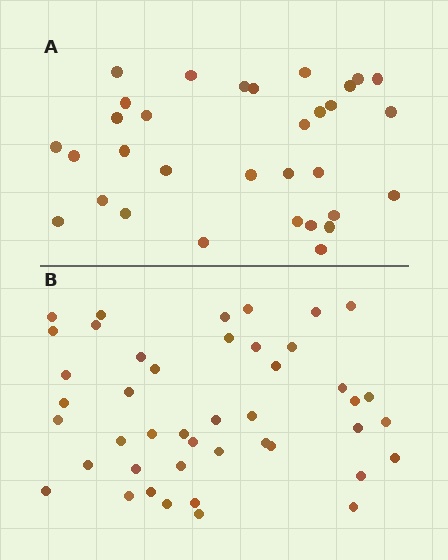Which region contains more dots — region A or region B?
Region B (the bottom region) has more dots.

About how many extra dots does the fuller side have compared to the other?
Region B has roughly 12 or so more dots than region A.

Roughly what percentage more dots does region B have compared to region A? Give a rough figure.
About 40% more.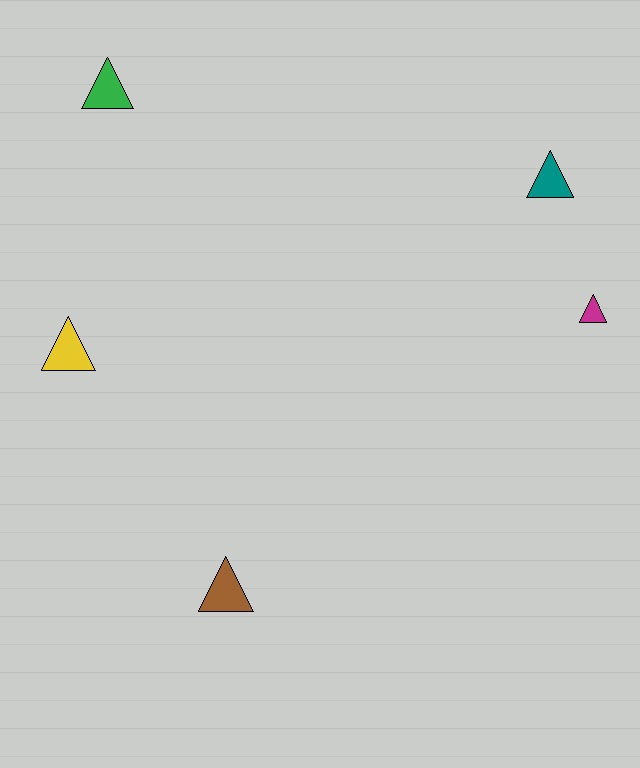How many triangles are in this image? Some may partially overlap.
There are 5 triangles.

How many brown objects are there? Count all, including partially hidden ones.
There is 1 brown object.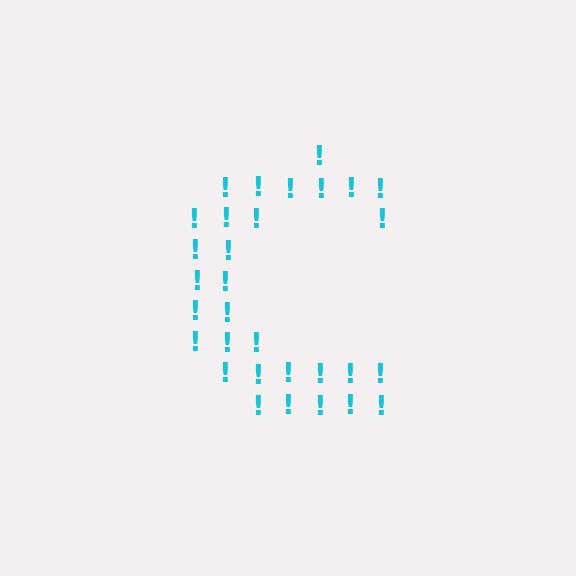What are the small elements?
The small elements are exclamation marks.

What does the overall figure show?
The overall figure shows the letter C.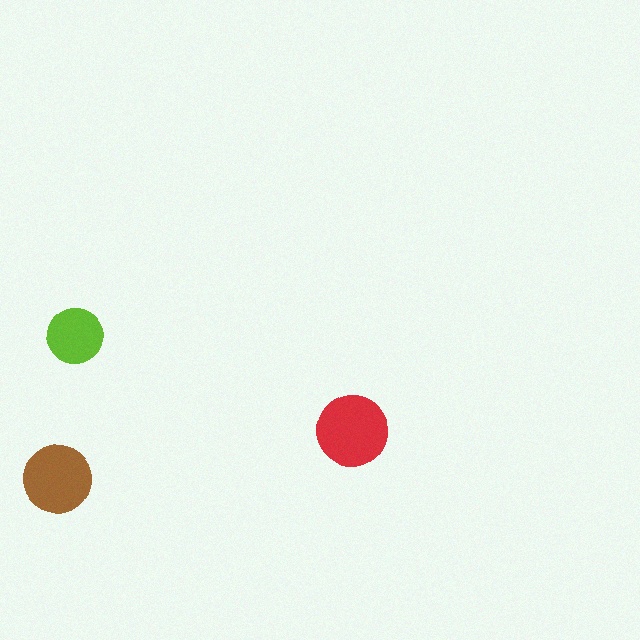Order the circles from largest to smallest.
the red one, the brown one, the lime one.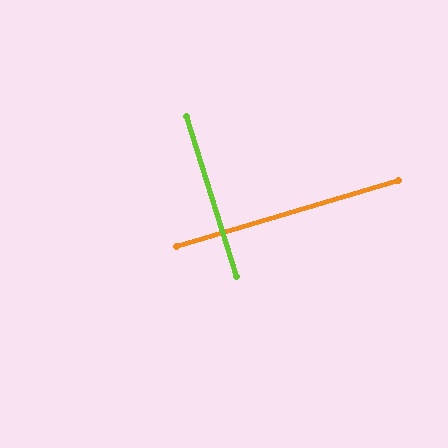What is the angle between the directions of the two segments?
Approximately 90 degrees.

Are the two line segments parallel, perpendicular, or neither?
Perpendicular — they meet at approximately 90°.